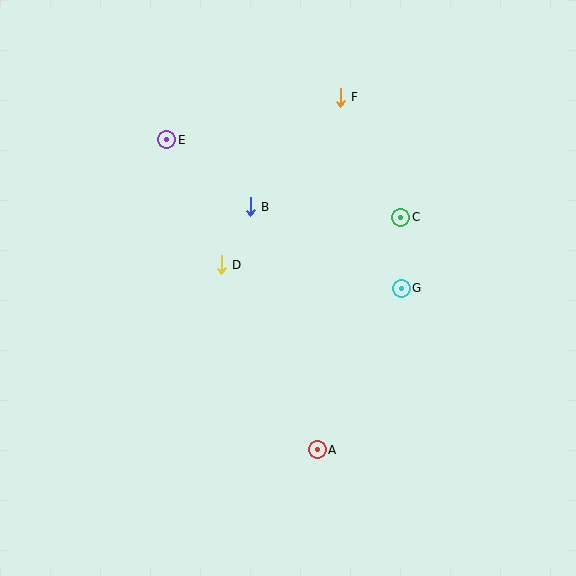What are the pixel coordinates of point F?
Point F is at (340, 97).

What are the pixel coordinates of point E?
Point E is at (167, 140).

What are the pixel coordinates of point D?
Point D is at (221, 265).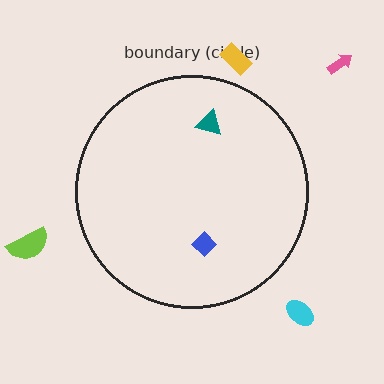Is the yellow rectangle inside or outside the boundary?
Outside.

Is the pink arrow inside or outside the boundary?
Outside.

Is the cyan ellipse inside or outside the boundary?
Outside.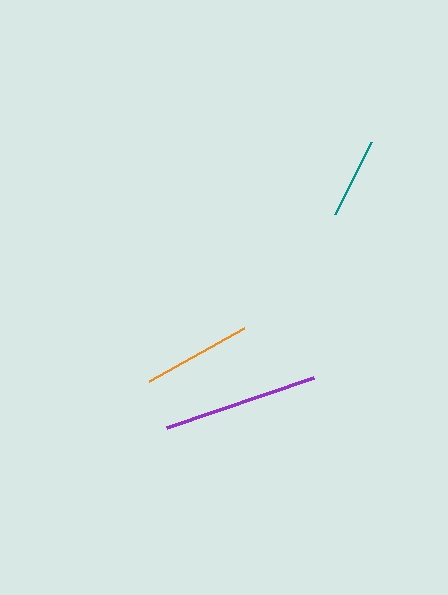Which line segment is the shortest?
The teal line is the shortest at approximately 81 pixels.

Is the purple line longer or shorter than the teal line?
The purple line is longer than the teal line.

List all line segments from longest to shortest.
From longest to shortest: purple, orange, teal.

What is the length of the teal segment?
The teal segment is approximately 81 pixels long.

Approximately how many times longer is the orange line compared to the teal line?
The orange line is approximately 1.3 times the length of the teal line.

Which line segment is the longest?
The purple line is the longest at approximately 155 pixels.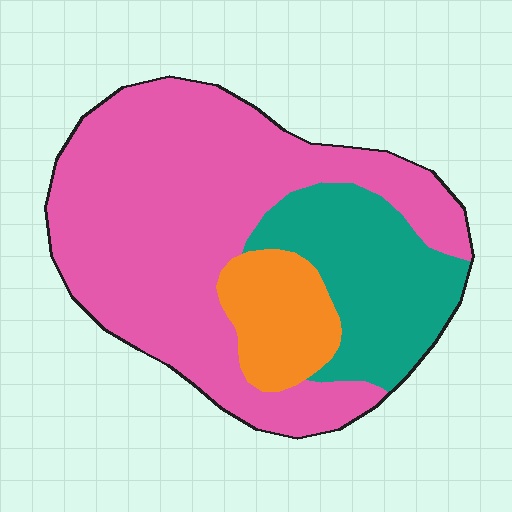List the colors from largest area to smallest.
From largest to smallest: pink, teal, orange.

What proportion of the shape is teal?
Teal covers 23% of the shape.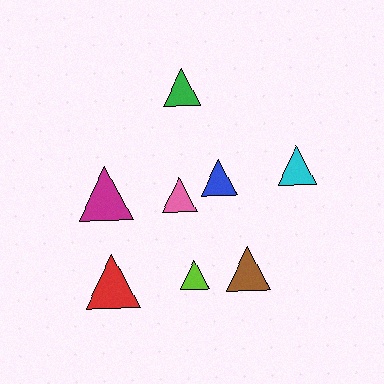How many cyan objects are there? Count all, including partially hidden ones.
There is 1 cyan object.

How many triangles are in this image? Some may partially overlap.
There are 8 triangles.